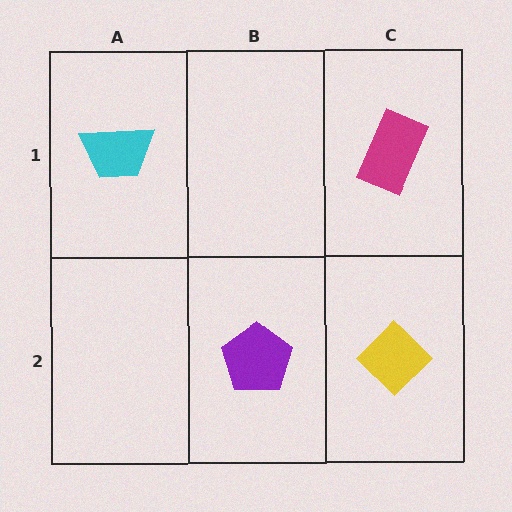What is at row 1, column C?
A magenta rectangle.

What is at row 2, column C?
A yellow diamond.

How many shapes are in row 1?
2 shapes.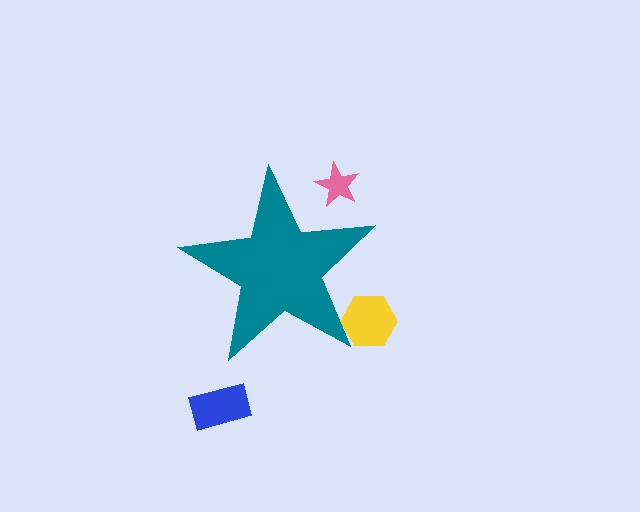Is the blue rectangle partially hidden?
No, the blue rectangle is fully visible.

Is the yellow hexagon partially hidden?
Yes, the yellow hexagon is partially hidden behind the teal star.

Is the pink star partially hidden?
Yes, the pink star is partially hidden behind the teal star.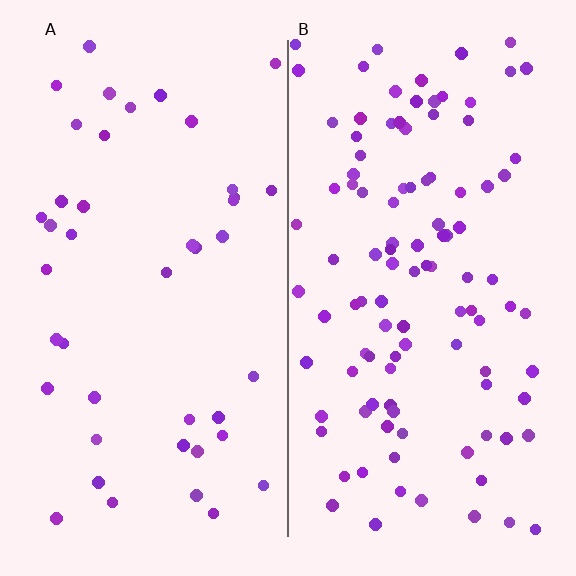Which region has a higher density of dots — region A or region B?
B (the right).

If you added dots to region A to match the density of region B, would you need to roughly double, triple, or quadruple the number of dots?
Approximately double.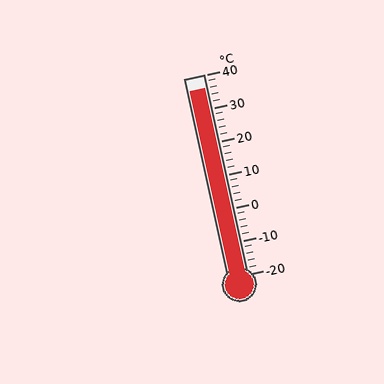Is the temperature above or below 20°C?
The temperature is above 20°C.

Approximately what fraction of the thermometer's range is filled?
The thermometer is filled to approximately 95% of its range.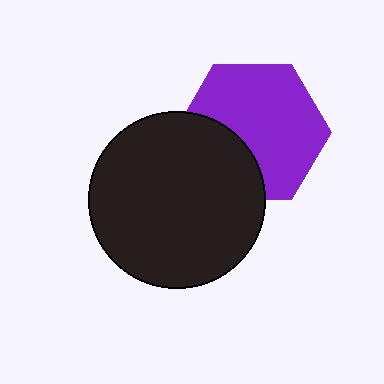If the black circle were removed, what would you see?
You would see the complete purple hexagon.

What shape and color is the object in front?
The object in front is a black circle.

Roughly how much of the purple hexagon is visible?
Most of it is visible (roughly 69%).